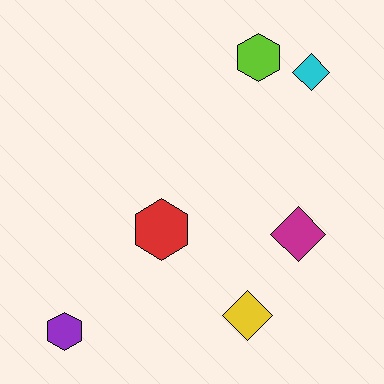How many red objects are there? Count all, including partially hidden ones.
There is 1 red object.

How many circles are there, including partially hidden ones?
There are no circles.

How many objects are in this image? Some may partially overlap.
There are 6 objects.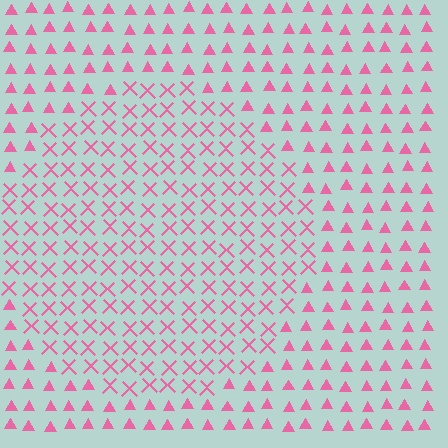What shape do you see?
I see a circle.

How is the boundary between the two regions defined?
The boundary is defined by a change in element shape: X marks inside vs. triangles outside. All elements share the same color and spacing.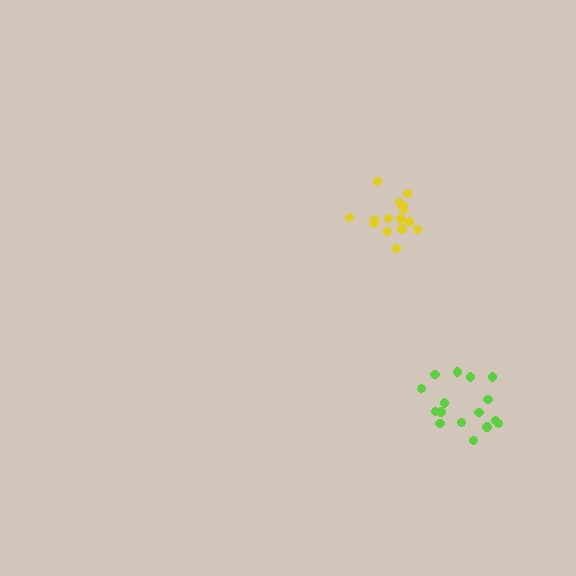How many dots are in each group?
Group 1: 16 dots, Group 2: 15 dots (31 total).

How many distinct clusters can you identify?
There are 2 distinct clusters.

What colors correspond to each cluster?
The clusters are colored: lime, yellow.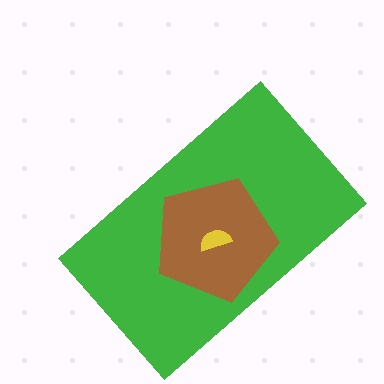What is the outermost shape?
The green rectangle.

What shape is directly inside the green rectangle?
The brown pentagon.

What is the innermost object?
The yellow semicircle.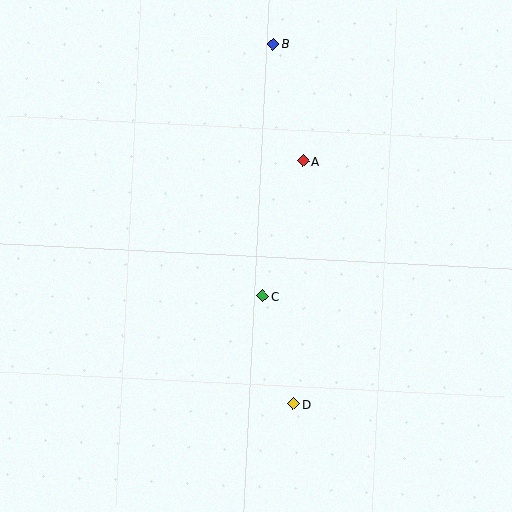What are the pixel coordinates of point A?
Point A is at (303, 161).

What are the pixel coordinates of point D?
Point D is at (293, 404).